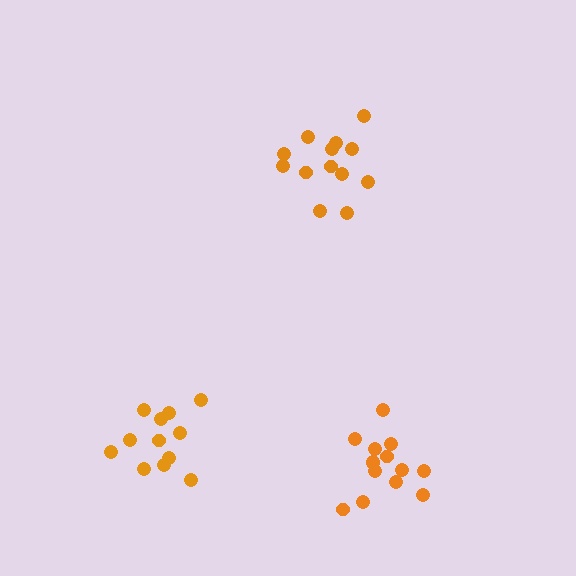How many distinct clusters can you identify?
There are 3 distinct clusters.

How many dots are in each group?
Group 1: 12 dots, Group 2: 13 dots, Group 3: 14 dots (39 total).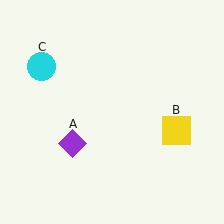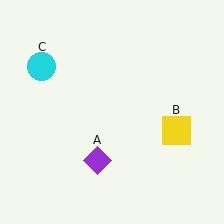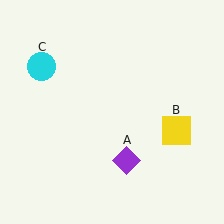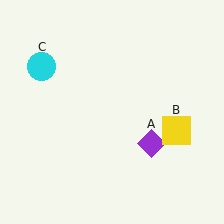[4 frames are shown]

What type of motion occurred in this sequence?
The purple diamond (object A) rotated counterclockwise around the center of the scene.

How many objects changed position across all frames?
1 object changed position: purple diamond (object A).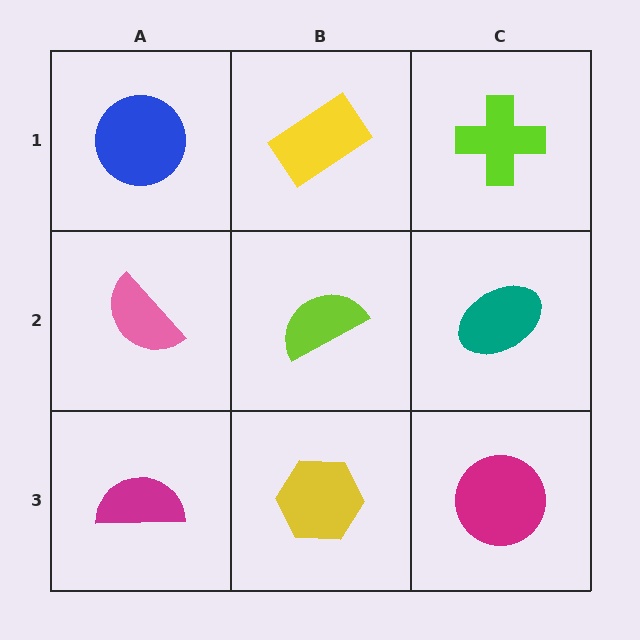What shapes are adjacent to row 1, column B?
A lime semicircle (row 2, column B), a blue circle (row 1, column A), a lime cross (row 1, column C).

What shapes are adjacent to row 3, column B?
A lime semicircle (row 2, column B), a magenta semicircle (row 3, column A), a magenta circle (row 3, column C).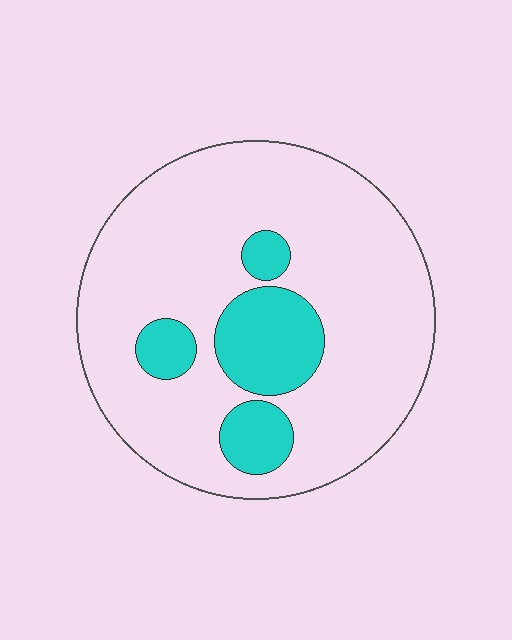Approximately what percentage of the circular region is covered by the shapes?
Approximately 20%.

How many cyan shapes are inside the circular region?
4.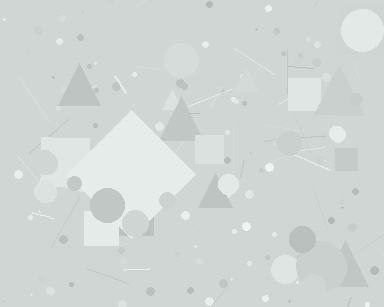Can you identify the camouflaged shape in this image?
The camouflaged shape is a diamond.